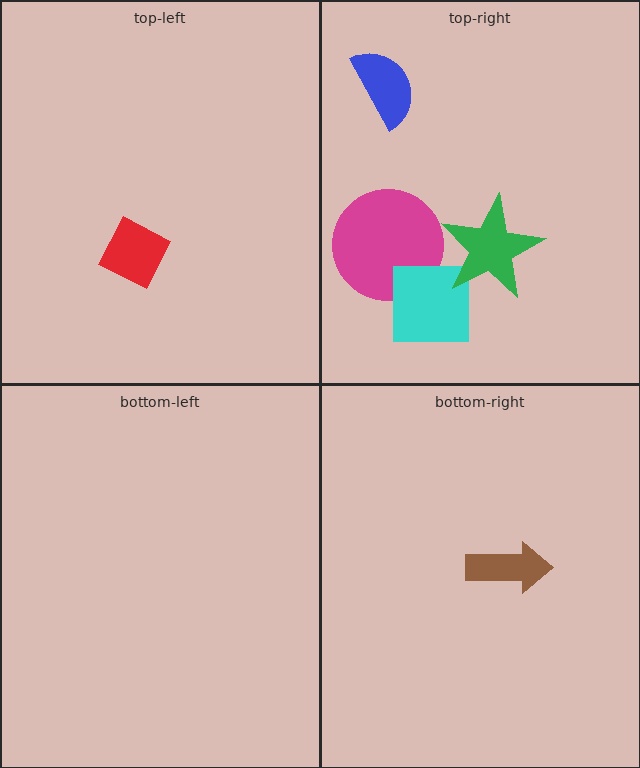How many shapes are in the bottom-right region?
1.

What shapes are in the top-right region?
The blue semicircle, the magenta circle, the cyan square, the green star.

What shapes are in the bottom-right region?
The brown arrow.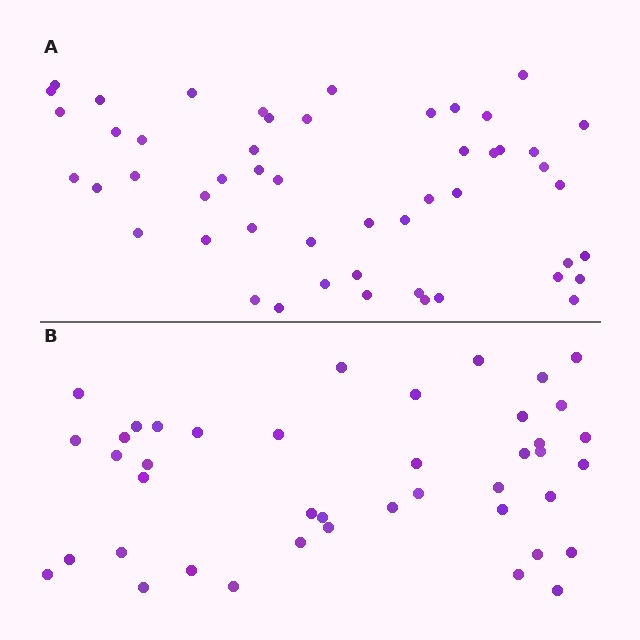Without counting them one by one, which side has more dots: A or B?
Region A (the top region) has more dots.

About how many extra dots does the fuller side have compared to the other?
Region A has roughly 8 or so more dots than region B.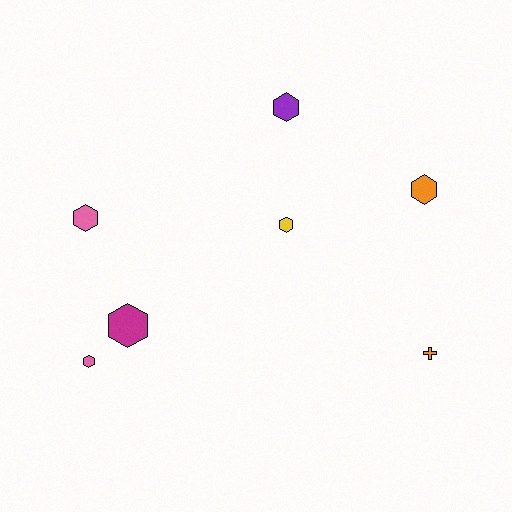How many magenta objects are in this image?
There is 1 magenta object.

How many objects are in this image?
There are 7 objects.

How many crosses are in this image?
There is 1 cross.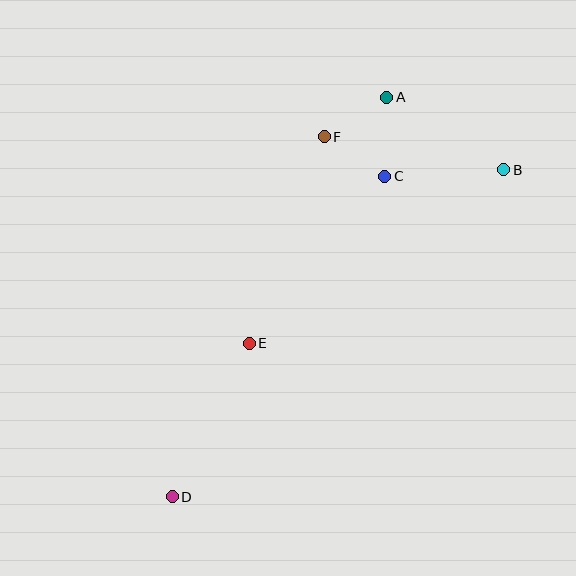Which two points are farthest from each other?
Points B and D are farthest from each other.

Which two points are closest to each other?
Points C and F are closest to each other.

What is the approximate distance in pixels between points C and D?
The distance between C and D is approximately 384 pixels.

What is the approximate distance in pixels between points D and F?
The distance between D and F is approximately 391 pixels.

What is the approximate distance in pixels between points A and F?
The distance between A and F is approximately 74 pixels.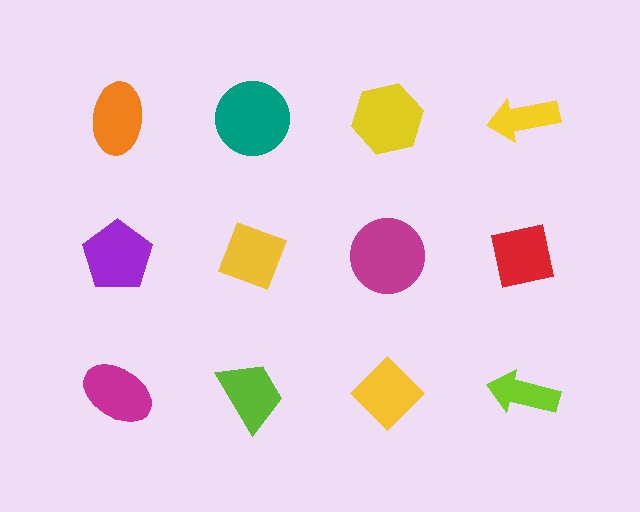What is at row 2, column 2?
A yellow diamond.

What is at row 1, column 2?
A teal circle.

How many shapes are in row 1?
4 shapes.